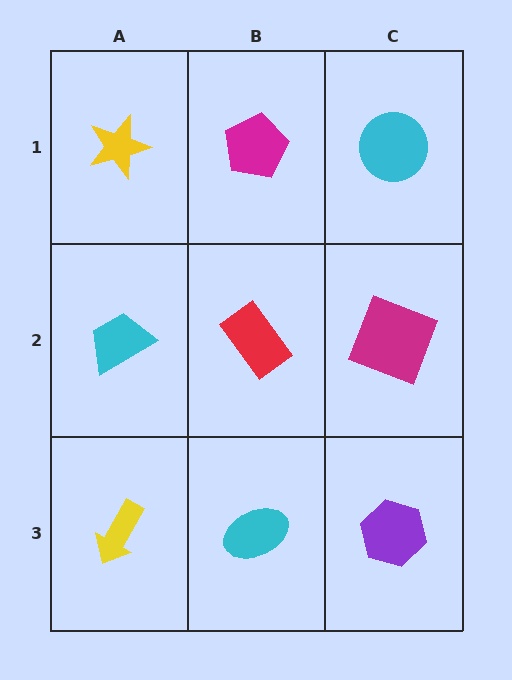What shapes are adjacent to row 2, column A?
A yellow star (row 1, column A), a yellow arrow (row 3, column A), a red rectangle (row 2, column B).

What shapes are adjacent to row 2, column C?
A cyan circle (row 1, column C), a purple hexagon (row 3, column C), a red rectangle (row 2, column B).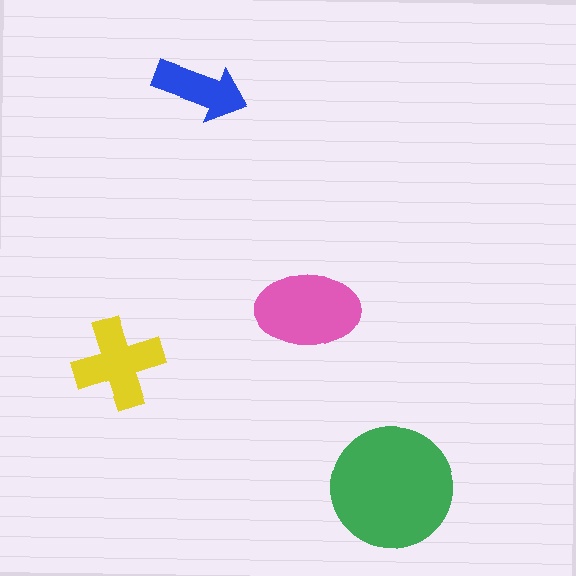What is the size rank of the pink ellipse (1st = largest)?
2nd.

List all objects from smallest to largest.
The blue arrow, the yellow cross, the pink ellipse, the green circle.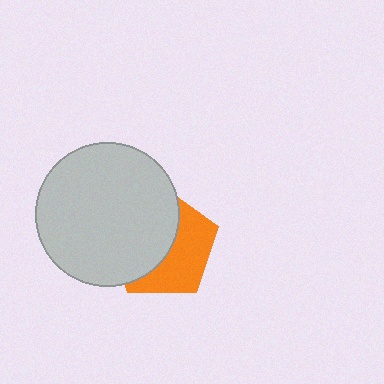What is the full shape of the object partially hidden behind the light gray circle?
The partially hidden object is an orange pentagon.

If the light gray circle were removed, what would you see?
You would see the complete orange pentagon.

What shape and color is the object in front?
The object in front is a light gray circle.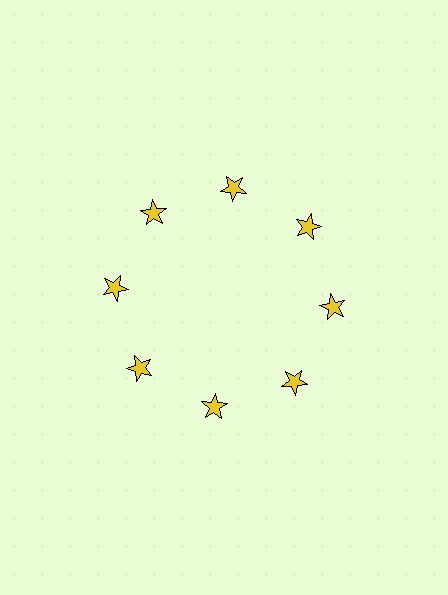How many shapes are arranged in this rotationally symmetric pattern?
There are 8 shapes, arranged in 8 groups of 1.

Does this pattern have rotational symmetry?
Yes, this pattern has 8-fold rotational symmetry. It looks the same after rotating 45 degrees around the center.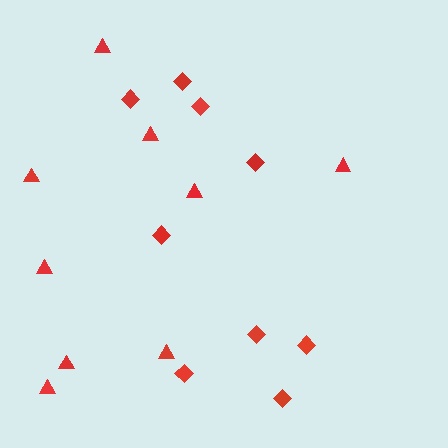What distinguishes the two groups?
There are 2 groups: one group of diamonds (9) and one group of triangles (9).